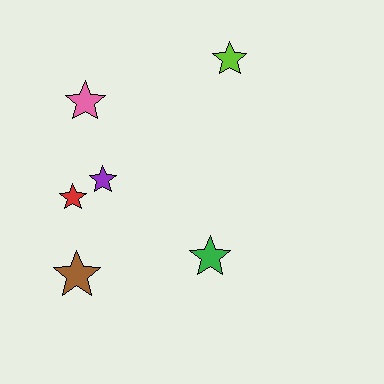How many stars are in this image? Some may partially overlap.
There are 6 stars.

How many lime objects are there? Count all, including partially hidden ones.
There is 1 lime object.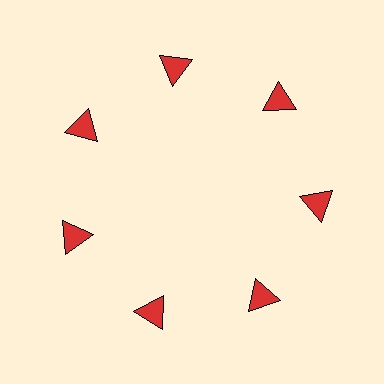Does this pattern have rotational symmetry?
Yes, this pattern has 7-fold rotational symmetry. It looks the same after rotating 51 degrees around the center.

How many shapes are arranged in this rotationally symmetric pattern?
There are 7 shapes, arranged in 7 groups of 1.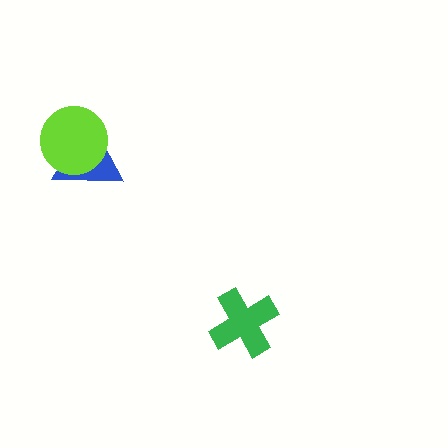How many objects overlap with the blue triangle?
1 object overlaps with the blue triangle.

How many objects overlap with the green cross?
0 objects overlap with the green cross.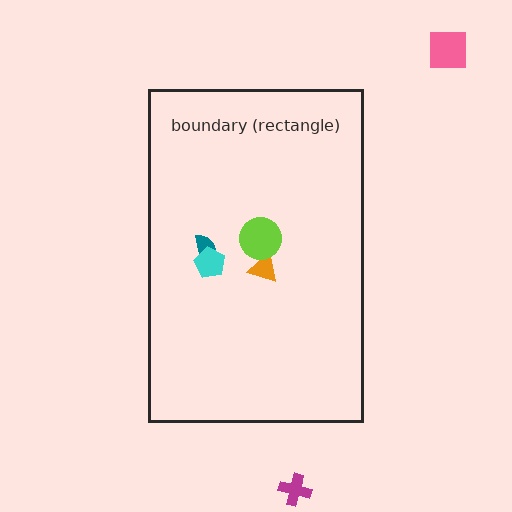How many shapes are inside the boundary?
4 inside, 2 outside.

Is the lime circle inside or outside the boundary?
Inside.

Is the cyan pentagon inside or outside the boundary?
Inside.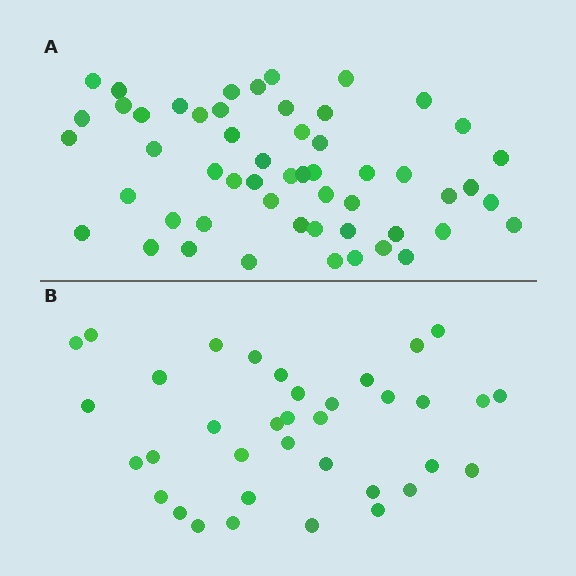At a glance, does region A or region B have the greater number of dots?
Region A (the top region) has more dots.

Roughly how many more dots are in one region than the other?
Region A has approximately 20 more dots than region B.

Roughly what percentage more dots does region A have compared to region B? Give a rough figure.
About 50% more.